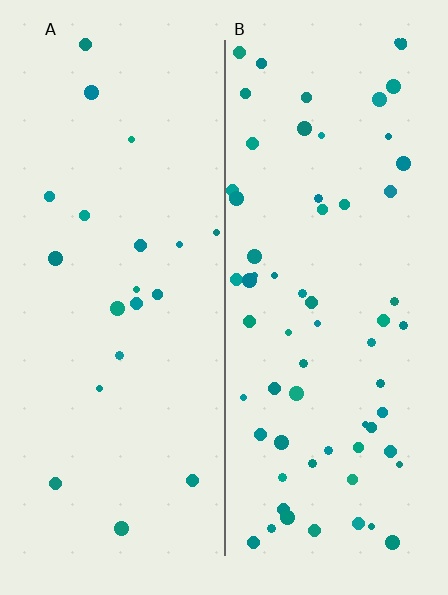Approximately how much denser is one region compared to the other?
Approximately 3.3× — region B over region A.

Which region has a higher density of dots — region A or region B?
B (the right).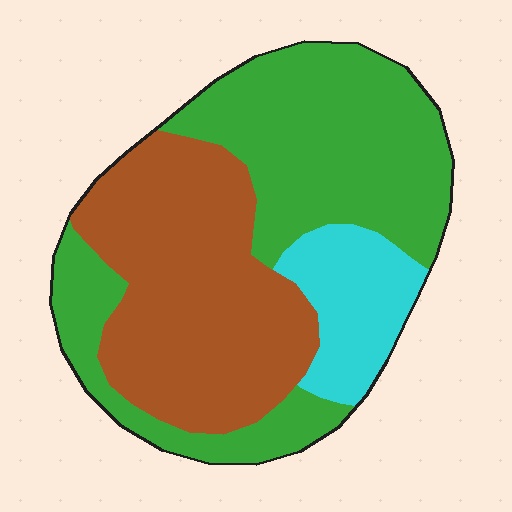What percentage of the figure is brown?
Brown covers roughly 40% of the figure.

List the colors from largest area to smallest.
From largest to smallest: green, brown, cyan.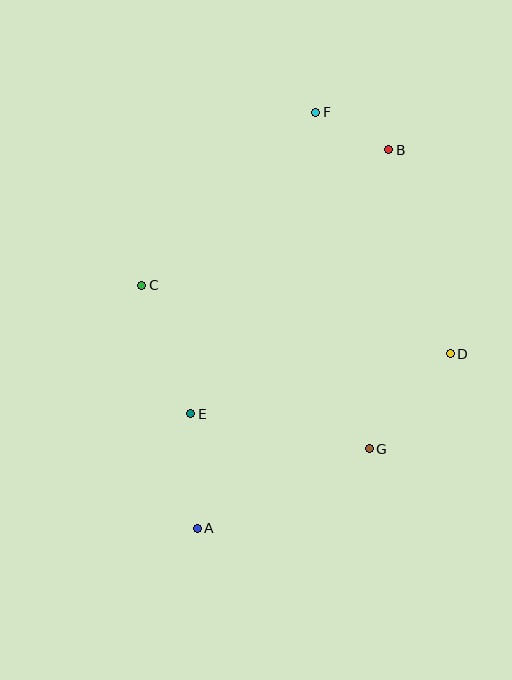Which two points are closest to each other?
Points B and F are closest to each other.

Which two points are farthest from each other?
Points A and F are farthest from each other.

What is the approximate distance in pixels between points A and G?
The distance between A and G is approximately 189 pixels.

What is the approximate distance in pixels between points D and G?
The distance between D and G is approximately 125 pixels.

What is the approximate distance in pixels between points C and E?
The distance between C and E is approximately 137 pixels.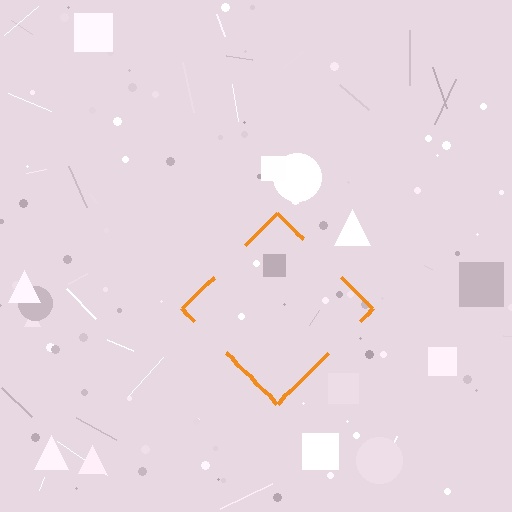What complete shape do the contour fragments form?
The contour fragments form a diamond.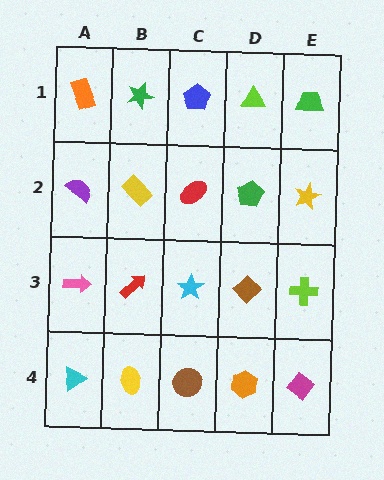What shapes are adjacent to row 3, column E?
A yellow star (row 2, column E), a magenta diamond (row 4, column E), a brown diamond (row 3, column D).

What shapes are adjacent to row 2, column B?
A green star (row 1, column B), a red arrow (row 3, column B), a purple semicircle (row 2, column A), a red ellipse (row 2, column C).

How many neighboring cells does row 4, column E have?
2.